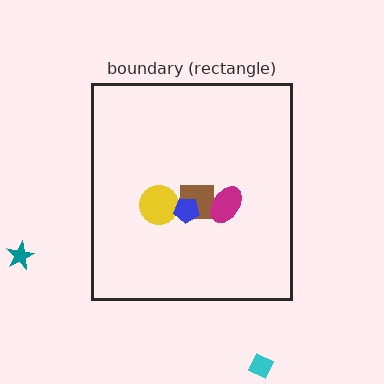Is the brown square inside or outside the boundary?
Inside.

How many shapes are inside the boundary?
4 inside, 2 outside.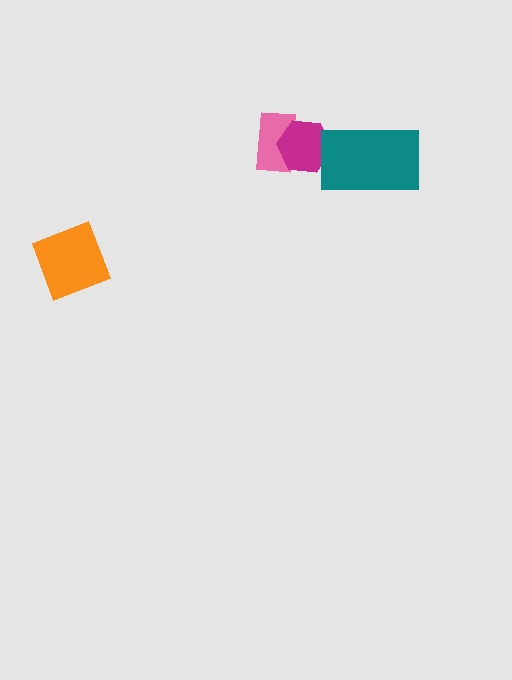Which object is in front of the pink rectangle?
The magenta hexagon is in front of the pink rectangle.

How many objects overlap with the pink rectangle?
1 object overlaps with the pink rectangle.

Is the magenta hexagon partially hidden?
Yes, it is partially covered by another shape.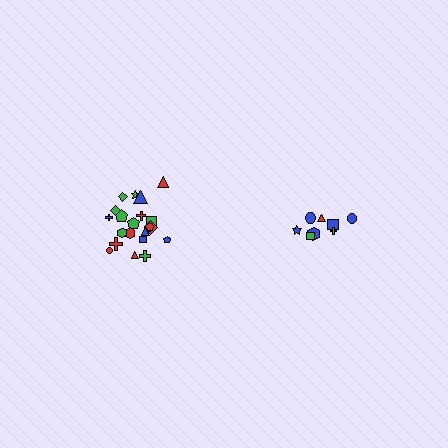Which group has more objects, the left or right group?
The left group.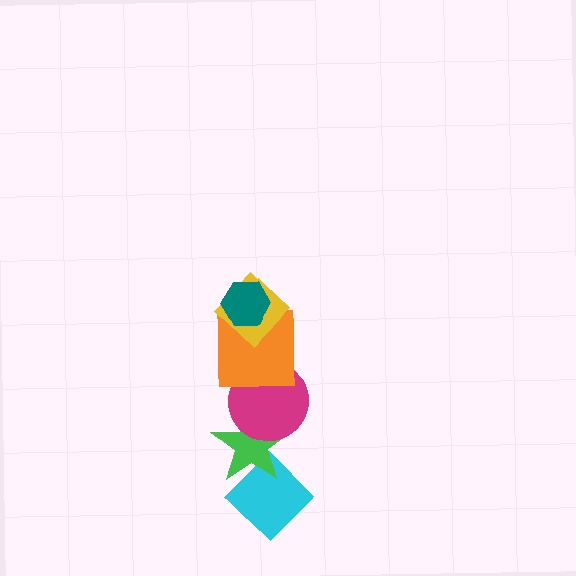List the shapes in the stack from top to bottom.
From top to bottom: the teal hexagon, the yellow diamond, the orange square, the magenta circle, the green star, the cyan diamond.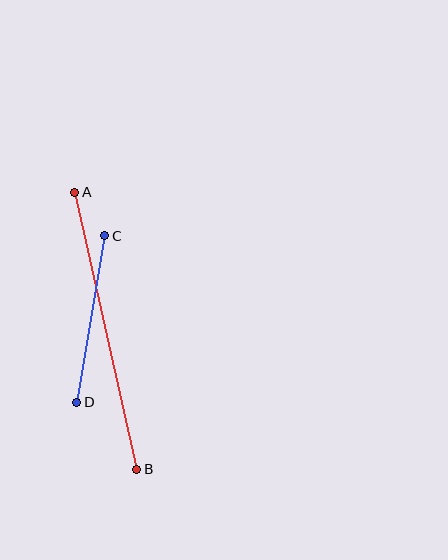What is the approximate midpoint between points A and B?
The midpoint is at approximately (106, 331) pixels.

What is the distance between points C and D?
The distance is approximately 169 pixels.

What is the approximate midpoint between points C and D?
The midpoint is at approximately (91, 319) pixels.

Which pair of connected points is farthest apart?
Points A and B are farthest apart.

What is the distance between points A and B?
The distance is approximately 284 pixels.